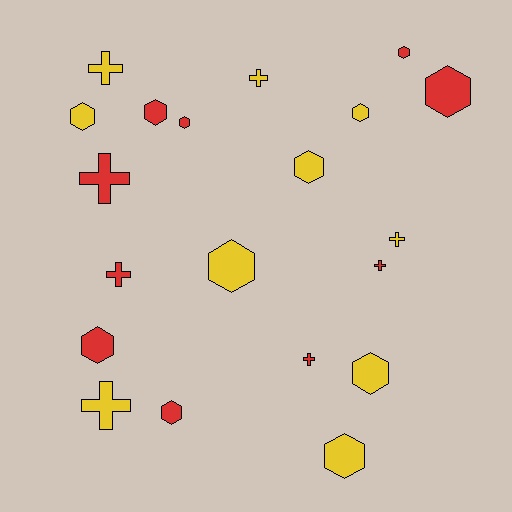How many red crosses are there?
There are 4 red crosses.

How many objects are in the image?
There are 20 objects.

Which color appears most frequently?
Red, with 10 objects.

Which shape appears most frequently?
Hexagon, with 12 objects.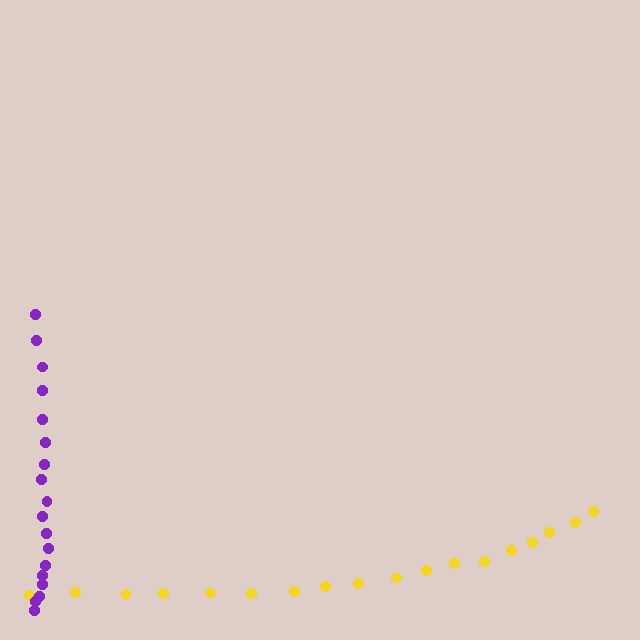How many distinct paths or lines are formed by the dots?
There are 2 distinct paths.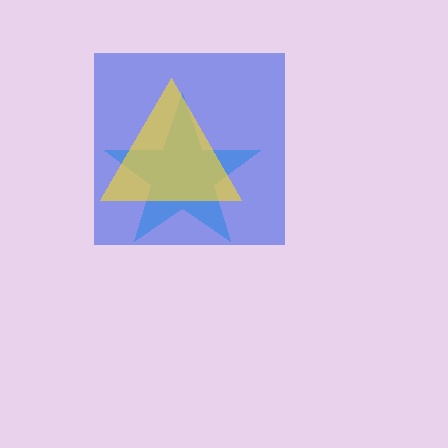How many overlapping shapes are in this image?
There are 3 overlapping shapes in the image.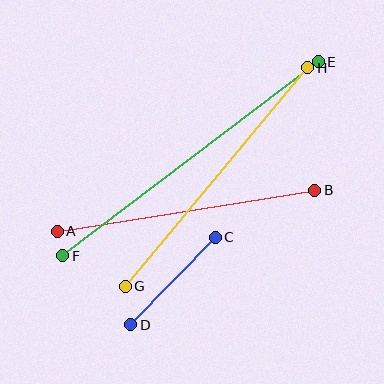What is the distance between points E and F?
The distance is approximately 321 pixels.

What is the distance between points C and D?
The distance is approximately 122 pixels.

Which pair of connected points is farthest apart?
Points E and F are farthest apart.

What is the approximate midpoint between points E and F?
The midpoint is at approximately (191, 159) pixels.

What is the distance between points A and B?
The distance is approximately 261 pixels.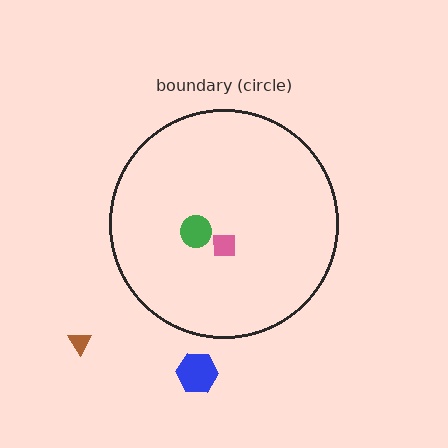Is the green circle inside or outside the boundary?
Inside.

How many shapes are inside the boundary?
2 inside, 2 outside.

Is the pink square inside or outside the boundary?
Inside.